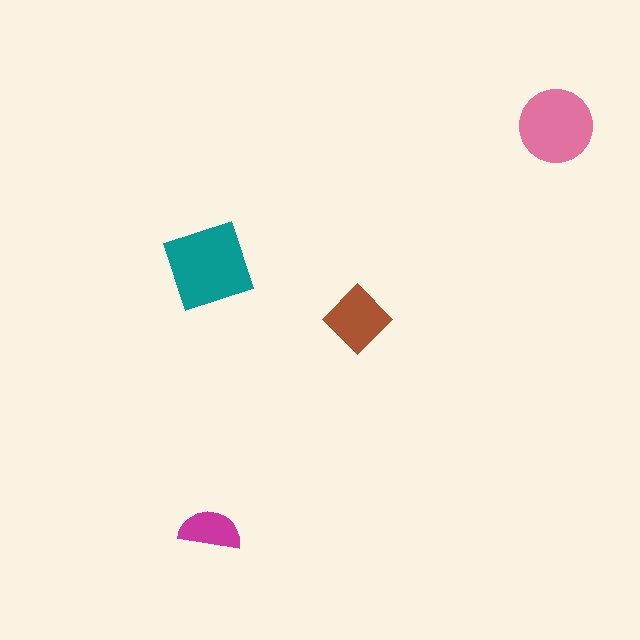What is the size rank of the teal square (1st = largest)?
1st.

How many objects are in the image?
There are 4 objects in the image.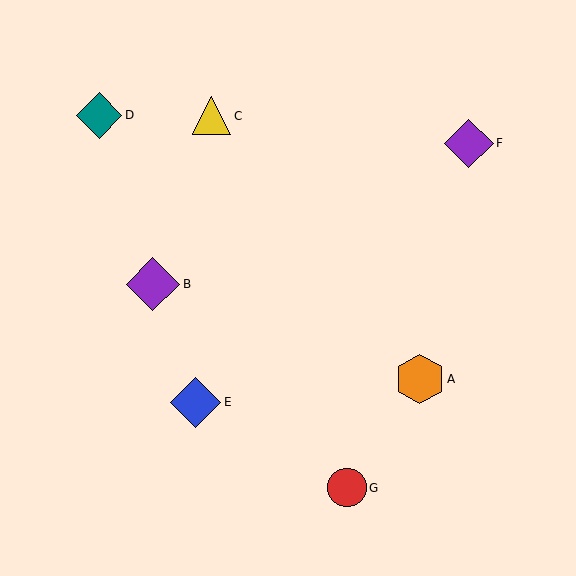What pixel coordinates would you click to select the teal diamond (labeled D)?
Click at (99, 115) to select the teal diamond D.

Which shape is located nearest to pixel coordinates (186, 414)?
The blue diamond (labeled E) at (195, 402) is nearest to that location.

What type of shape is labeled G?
Shape G is a red circle.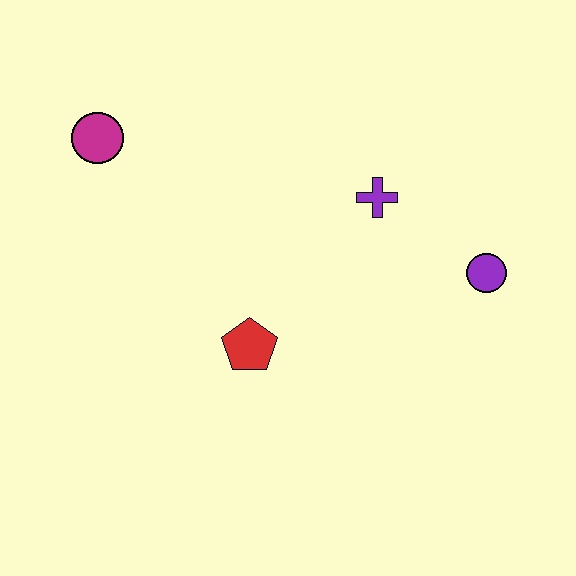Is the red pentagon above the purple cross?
No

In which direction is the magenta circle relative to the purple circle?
The magenta circle is to the left of the purple circle.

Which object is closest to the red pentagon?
The purple cross is closest to the red pentagon.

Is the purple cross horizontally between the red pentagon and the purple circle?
Yes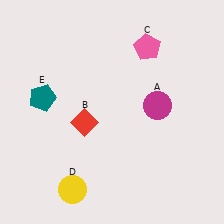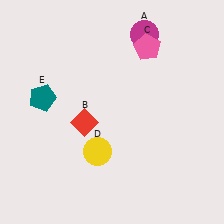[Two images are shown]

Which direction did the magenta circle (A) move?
The magenta circle (A) moved up.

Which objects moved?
The objects that moved are: the magenta circle (A), the yellow circle (D).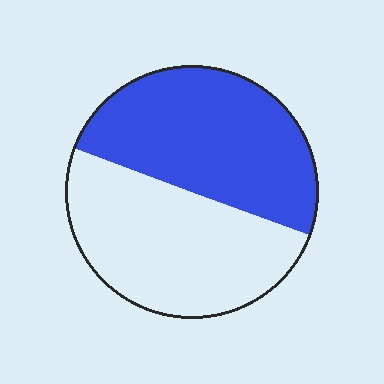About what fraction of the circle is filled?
About one half (1/2).